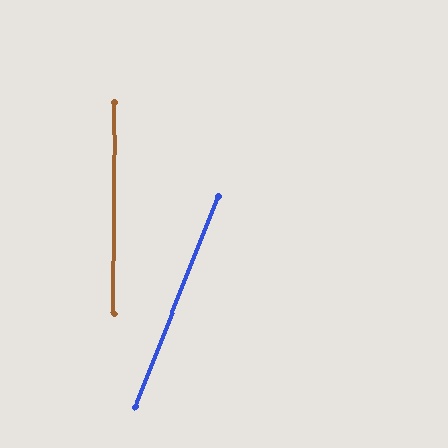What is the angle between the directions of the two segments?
Approximately 21 degrees.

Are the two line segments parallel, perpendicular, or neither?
Neither parallel nor perpendicular — they differ by about 21°.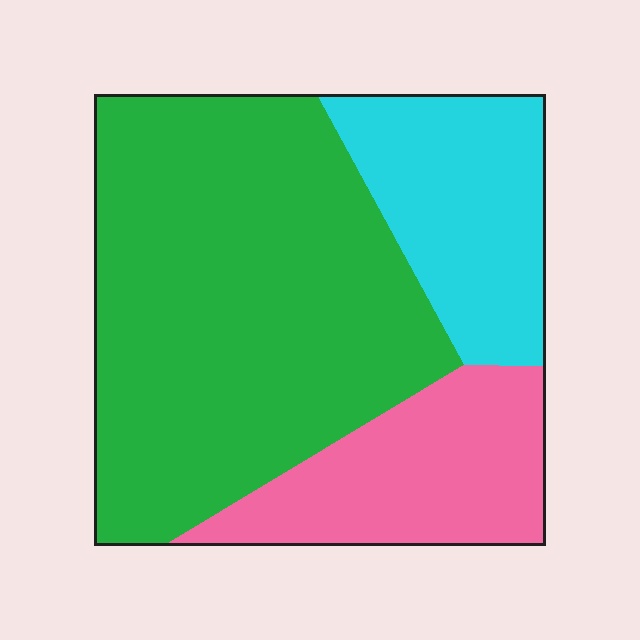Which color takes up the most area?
Green, at roughly 60%.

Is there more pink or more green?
Green.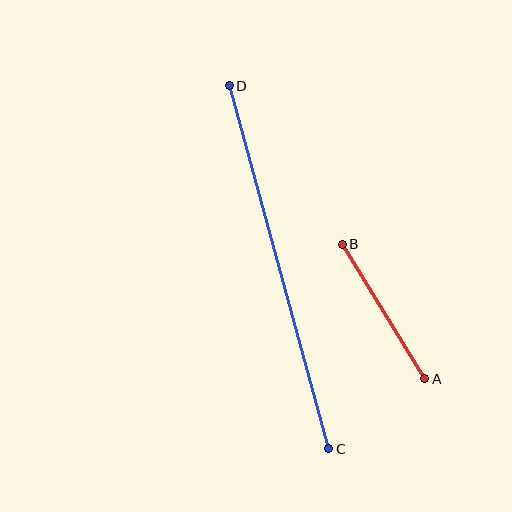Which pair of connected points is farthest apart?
Points C and D are farthest apart.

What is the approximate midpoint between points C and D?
The midpoint is at approximately (279, 267) pixels.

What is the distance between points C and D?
The distance is approximately 376 pixels.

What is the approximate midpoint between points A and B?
The midpoint is at approximately (383, 311) pixels.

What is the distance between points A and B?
The distance is approximately 158 pixels.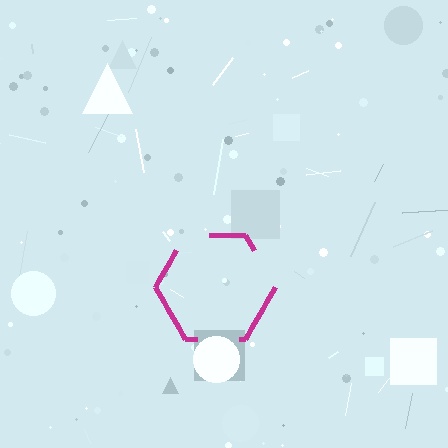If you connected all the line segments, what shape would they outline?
They would outline a hexagon.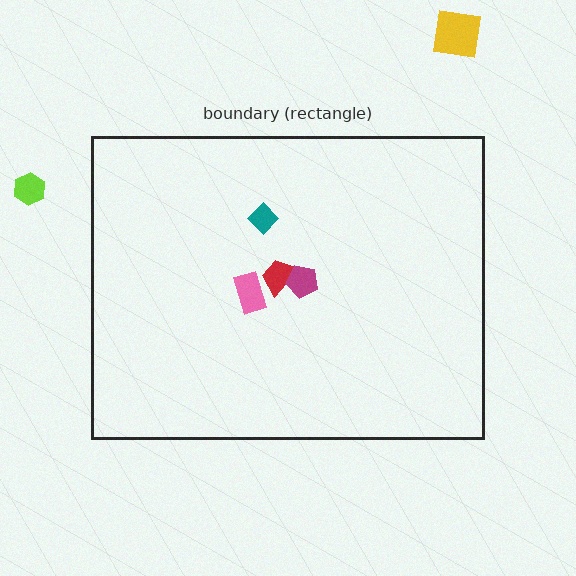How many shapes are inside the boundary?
4 inside, 2 outside.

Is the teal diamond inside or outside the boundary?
Inside.